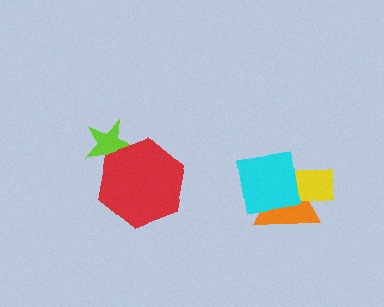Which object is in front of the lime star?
The red hexagon is in front of the lime star.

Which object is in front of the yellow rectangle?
The cyan square is in front of the yellow rectangle.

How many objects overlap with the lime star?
1 object overlaps with the lime star.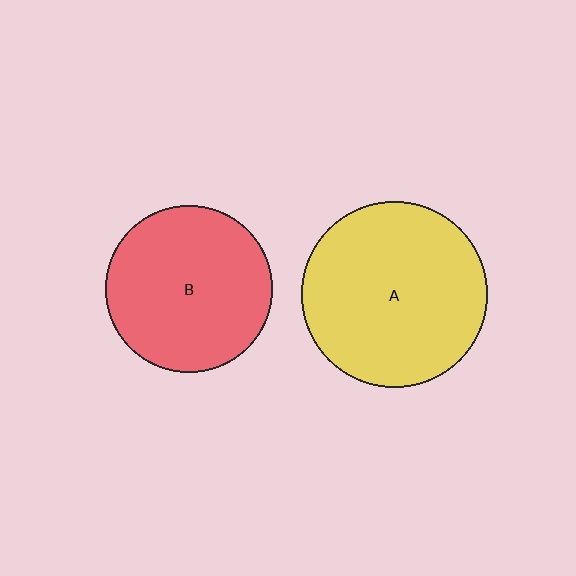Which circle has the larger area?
Circle A (yellow).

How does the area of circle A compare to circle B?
Approximately 1.3 times.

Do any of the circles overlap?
No, none of the circles overlap.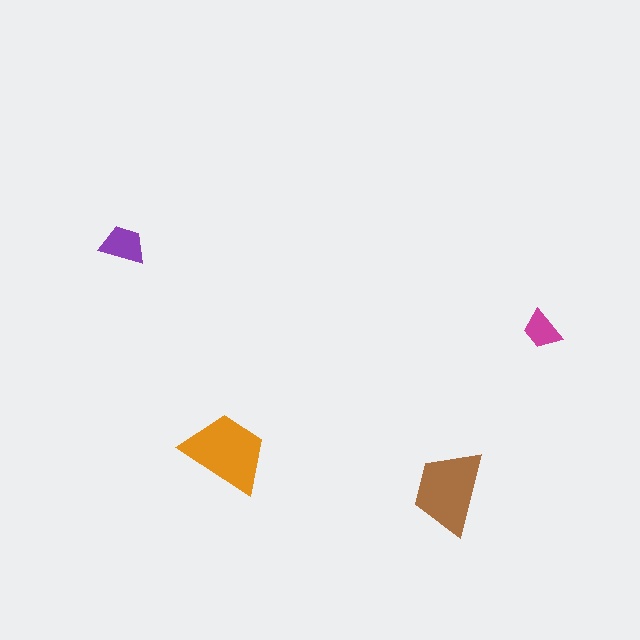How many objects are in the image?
There are 4 objects in the image.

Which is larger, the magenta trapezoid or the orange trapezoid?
The orange one.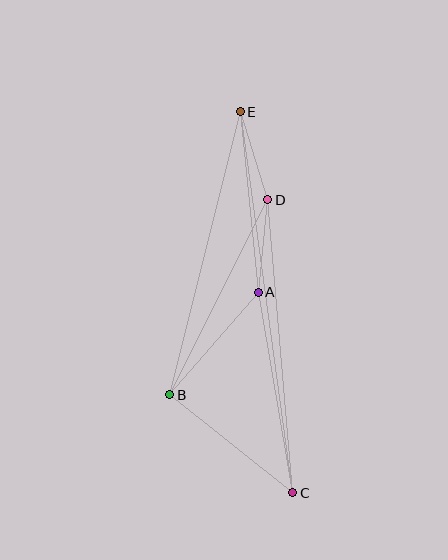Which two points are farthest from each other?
Points C and E are farthest from each other.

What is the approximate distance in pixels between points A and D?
The distance between A and D is approximately 93 pixels.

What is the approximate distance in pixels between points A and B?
The distance between A and B is approximately 135 pixels.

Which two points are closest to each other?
Points D and E are closest to each other.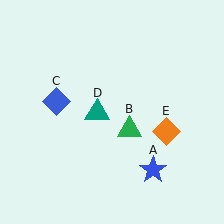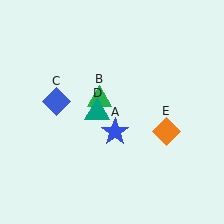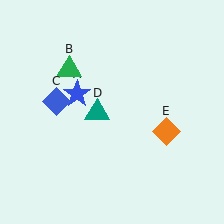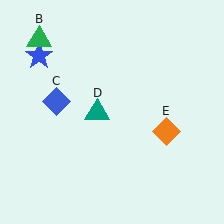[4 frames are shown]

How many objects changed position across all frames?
2 objects changed position: blue star (object A), green triangle (object B).